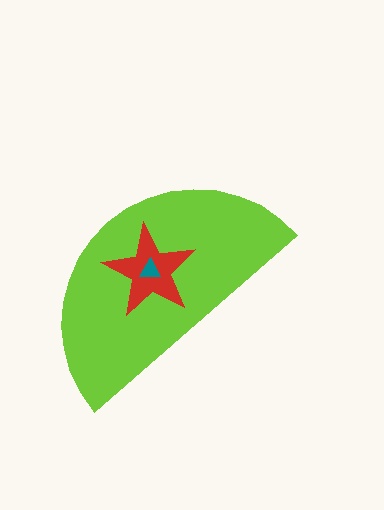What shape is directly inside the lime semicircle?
The red star.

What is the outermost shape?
The lime semicircle.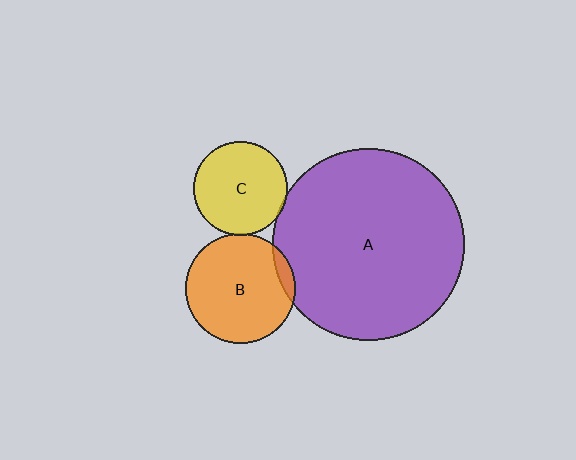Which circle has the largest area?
Circle A (purple).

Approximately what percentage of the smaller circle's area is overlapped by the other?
Approximately 5%.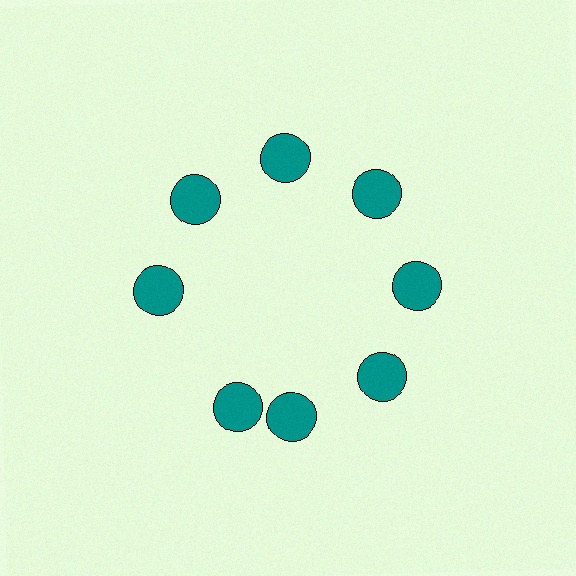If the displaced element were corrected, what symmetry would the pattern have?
It would have 8-fold rotational symmetry — the pattern would map onto itself every 45 degrees.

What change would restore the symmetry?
The symmetry would be restored by rotating it back into even spacing with its neighbors so that all 8 circles sit at equal angles and equal distance from the center.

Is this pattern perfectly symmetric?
No. The 8 teal circles are arranged in a ring, but one element near the 8 o'clock position is rotated out of alignment along the ring, breaking the 8-fold rotational symmetry.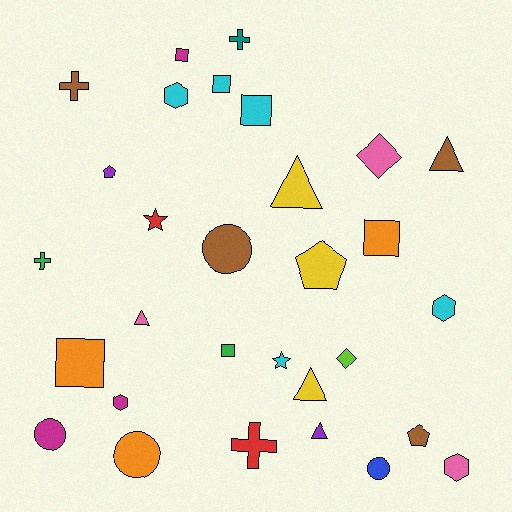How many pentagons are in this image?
There are 3 pentagons.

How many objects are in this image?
There are 30 objects.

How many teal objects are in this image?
There is 1 teal object.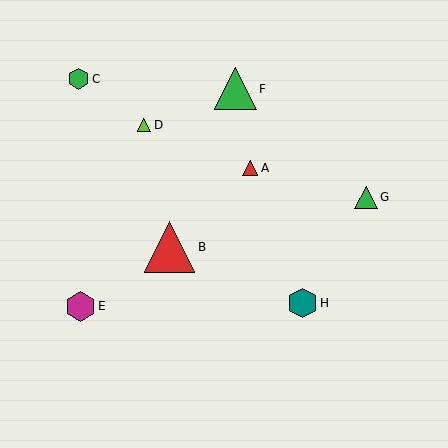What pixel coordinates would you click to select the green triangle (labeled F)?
Click at (235, 89) to select the green triangle F.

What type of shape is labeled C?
Shape C is a green hexagon.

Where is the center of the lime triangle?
The center of the lime triangle is at (144, 125).